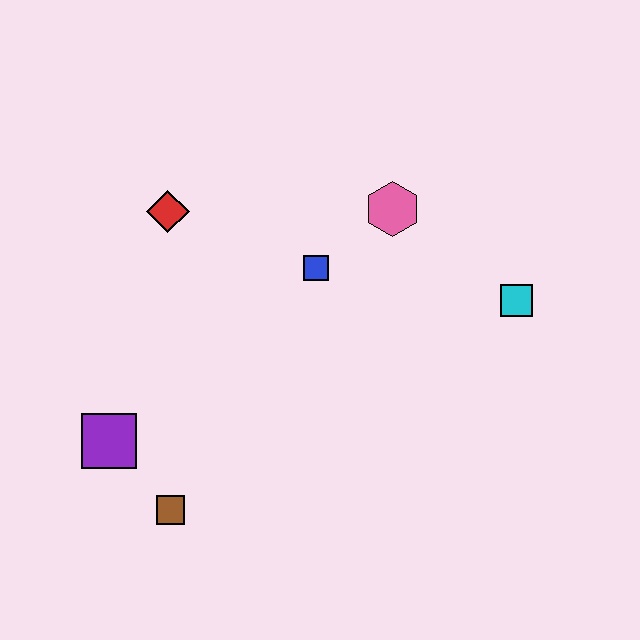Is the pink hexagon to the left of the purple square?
No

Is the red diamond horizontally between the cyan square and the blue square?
No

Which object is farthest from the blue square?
The brown square is farthest from the blue square.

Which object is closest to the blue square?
The pink hexagon is closest to the blue square.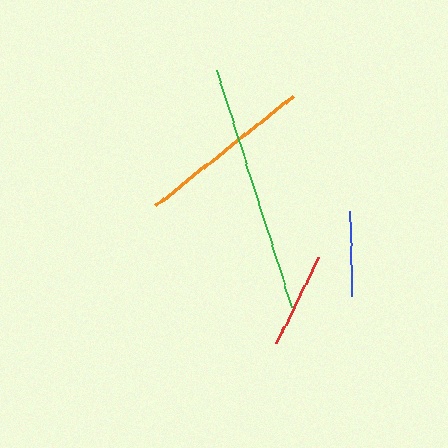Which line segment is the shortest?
The blue line is the shortest at approximately 85 pixels.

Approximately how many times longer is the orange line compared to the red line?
The orange line is approximately 1.8 times the length of the red line.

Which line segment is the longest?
The green line is the longest at approximately 249 pixels.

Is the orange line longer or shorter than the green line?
The green line is longer than the orange line.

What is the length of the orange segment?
The orange segment is approximately 177 pixels long.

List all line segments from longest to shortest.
From longest to shortest: green, orange, red, blue.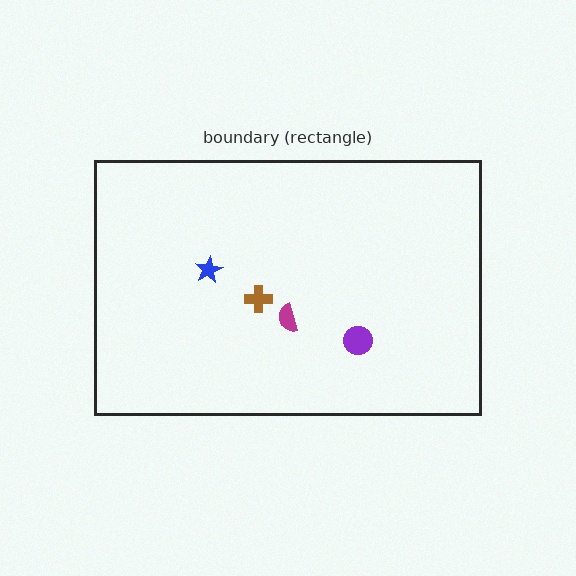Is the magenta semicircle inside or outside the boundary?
Inside.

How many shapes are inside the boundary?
4 inside, 0 outside.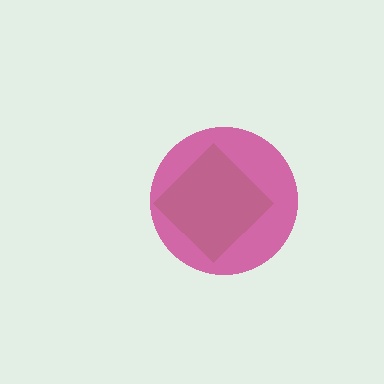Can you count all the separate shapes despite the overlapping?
Yes, there are 2 separate shapes.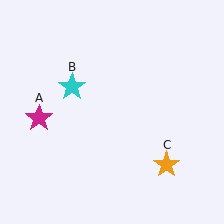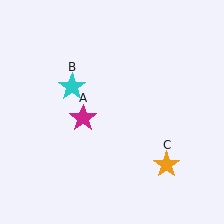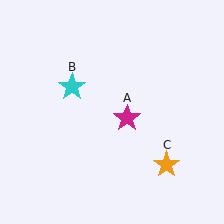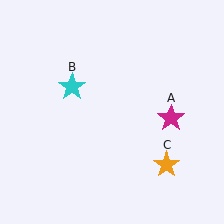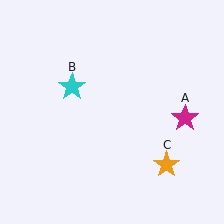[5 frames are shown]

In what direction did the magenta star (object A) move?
The magenta star (object A) moved right.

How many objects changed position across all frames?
1 object changed position: magenta star (object A).